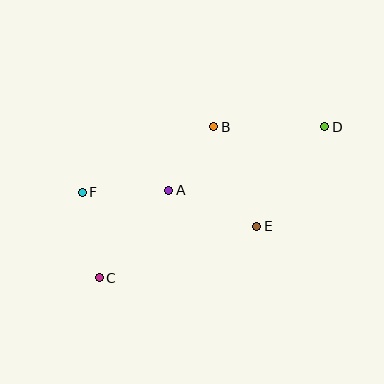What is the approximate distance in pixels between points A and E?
The distance between A and E is approximately 95 pixels.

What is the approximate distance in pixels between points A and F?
The distance between A and F is approximately 87 pixels.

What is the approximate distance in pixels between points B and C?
The distance between B and C is approximately 189 pixels.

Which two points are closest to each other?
Points A and B are closest to each other.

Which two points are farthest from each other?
Points C and D are farthest from each other.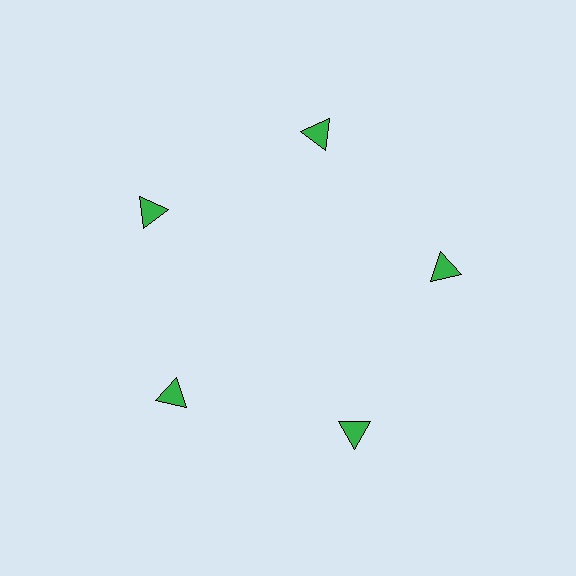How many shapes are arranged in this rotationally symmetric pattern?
There are 5 shapes, arranged in 5 groups of 1.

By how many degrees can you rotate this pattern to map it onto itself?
The pattern maps onto itself every 72 degrees of rotation.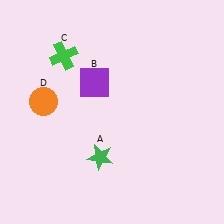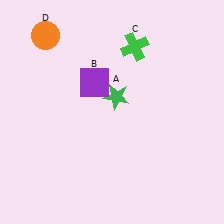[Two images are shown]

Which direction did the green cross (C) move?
The green cross (C) moved right.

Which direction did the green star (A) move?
The green star (A) moved up.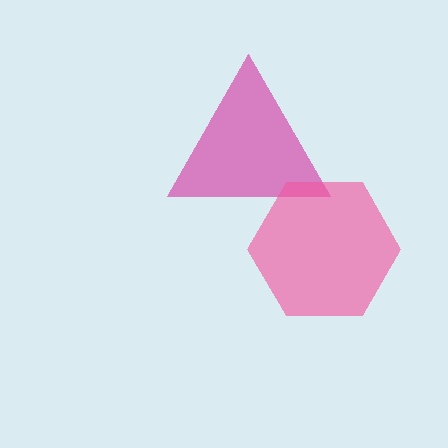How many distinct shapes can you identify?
There are 2 distinct shapes: a magenta triangle, a pink hexagon.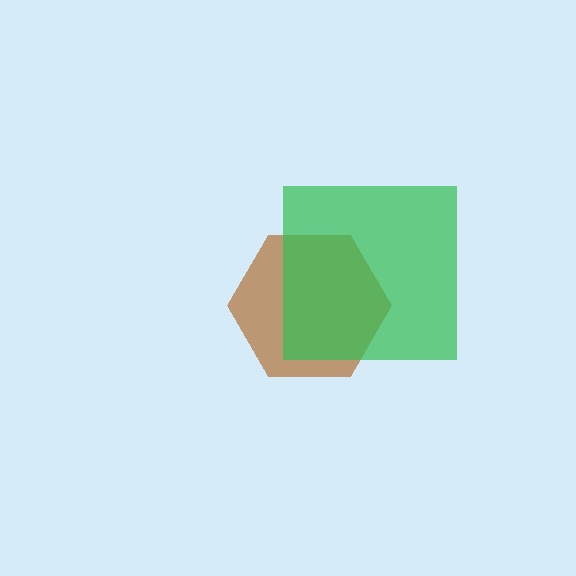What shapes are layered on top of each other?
The layered shapes are: a brown hexagon, a green square.